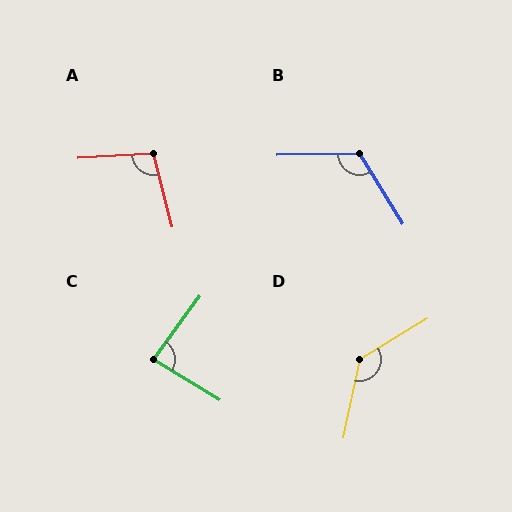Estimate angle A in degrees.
Approximately 101 degrees.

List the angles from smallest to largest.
C (85°), A (101°), B (120°), D (133°).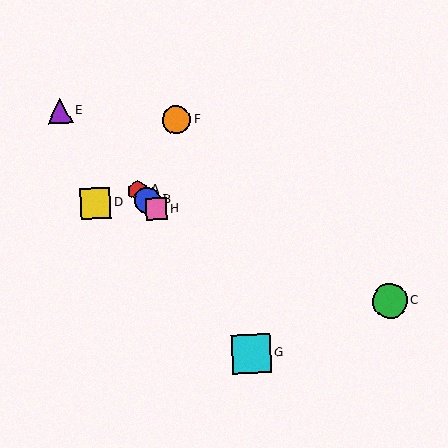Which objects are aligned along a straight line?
Objects A, B, E, H are aligned along a straight line.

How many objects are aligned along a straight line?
4 objects (A, B, E, H) are aligned along a straight line.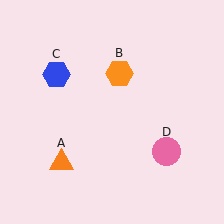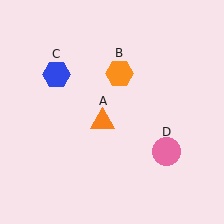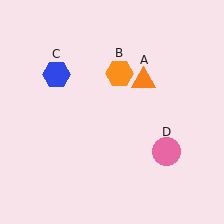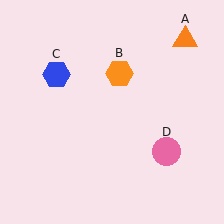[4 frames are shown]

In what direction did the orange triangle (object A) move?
The orange triangle (object A) moved up and to the right.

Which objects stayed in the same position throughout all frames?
Orange hexagon (object B) and blue hexagon (object C) and pink circle (object D) remained stationary.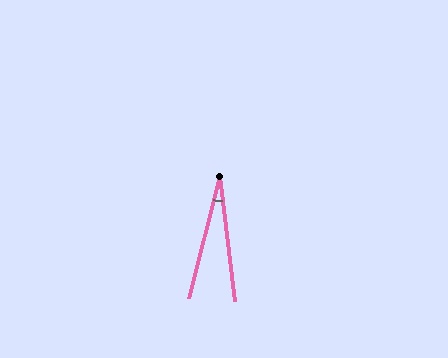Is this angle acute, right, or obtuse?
It is acute.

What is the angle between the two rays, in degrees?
Approximately 21 degrees.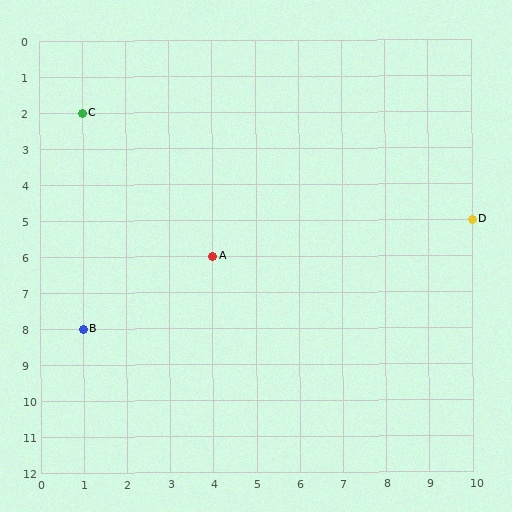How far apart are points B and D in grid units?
Points B and D are 9 columns and 3 rows apart (about 9.5 grid units diagonally).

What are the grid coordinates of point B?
Point B is at grid coordinates (1, 8).